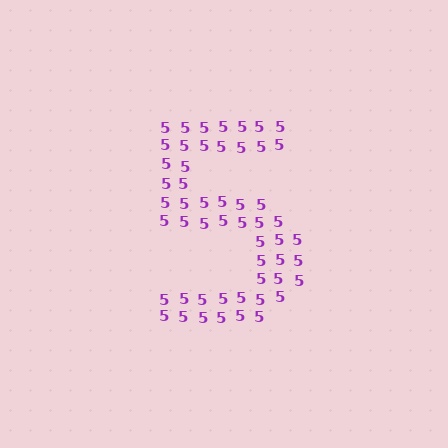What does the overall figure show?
The overall figure shows the digit 5.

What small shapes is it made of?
It is made of small digit 5's.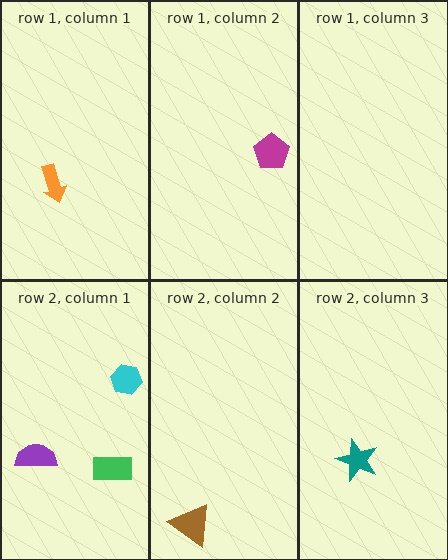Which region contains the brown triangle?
The row 2, column 2 region.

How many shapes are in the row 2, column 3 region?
1.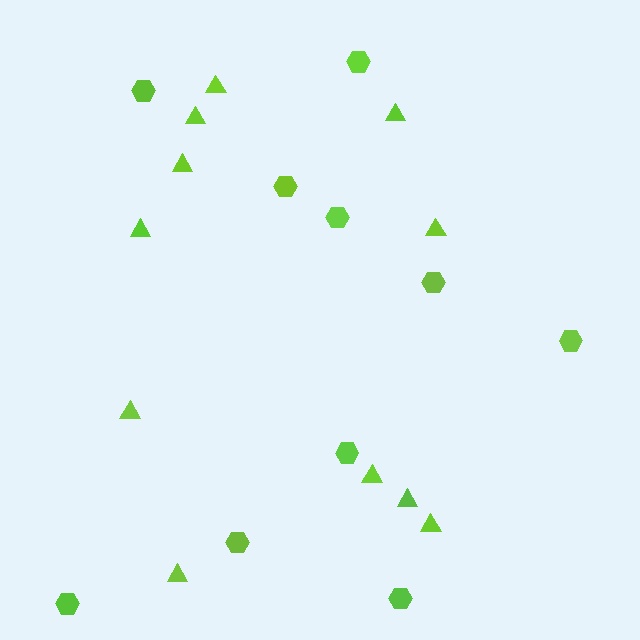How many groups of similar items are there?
There are 2 groups: one group of hexagons (10) and one group of triangles (11).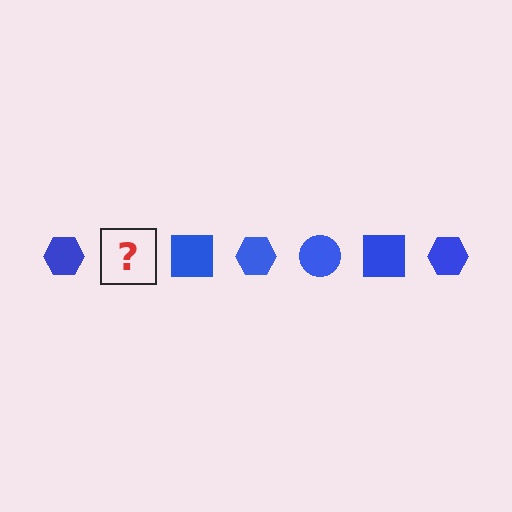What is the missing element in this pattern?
The missing element is a blue circle.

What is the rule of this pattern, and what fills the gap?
The rule is that the pattern cycles through hexagon, circle, square shapes in blue. The gap should be filled with a blue circle.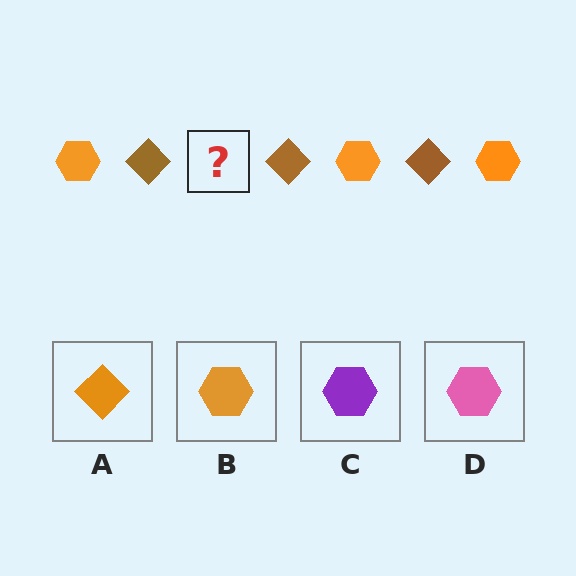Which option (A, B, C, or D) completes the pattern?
B.